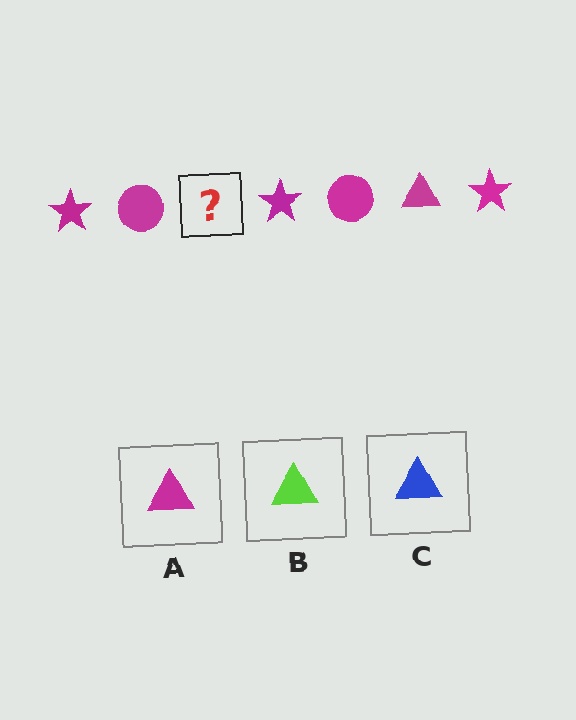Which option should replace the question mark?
Option A.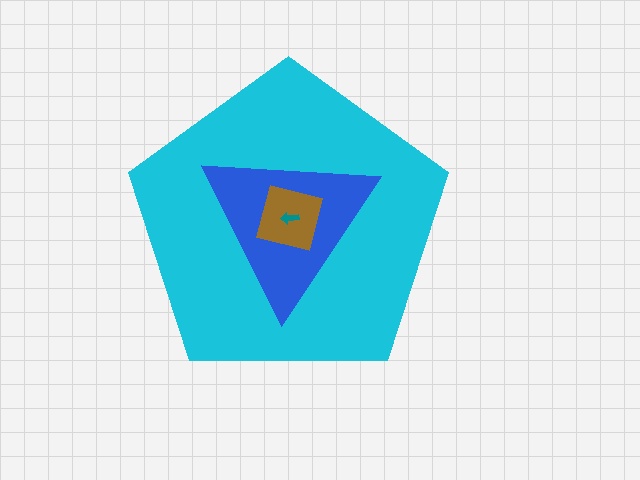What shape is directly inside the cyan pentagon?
The blue triangle.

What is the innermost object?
The teal arrow.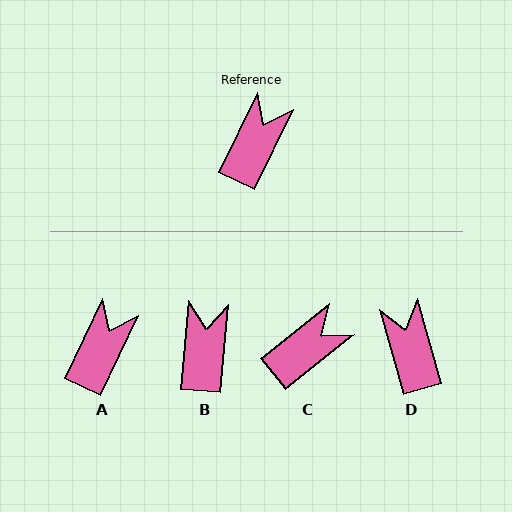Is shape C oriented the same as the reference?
No, it is off by about 26 degrees.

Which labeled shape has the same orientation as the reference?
A.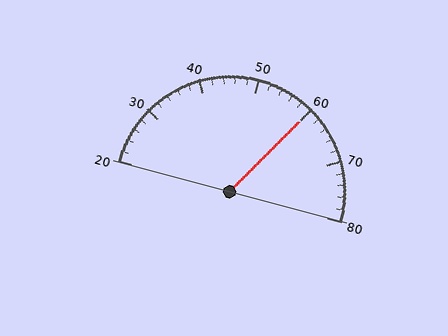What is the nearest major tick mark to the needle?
The nearest major tick mark is 60.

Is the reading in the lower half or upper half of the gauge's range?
The reading is in the upper half of the range (20 to 80).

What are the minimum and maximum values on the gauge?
The gauge ranges from 20 to 80.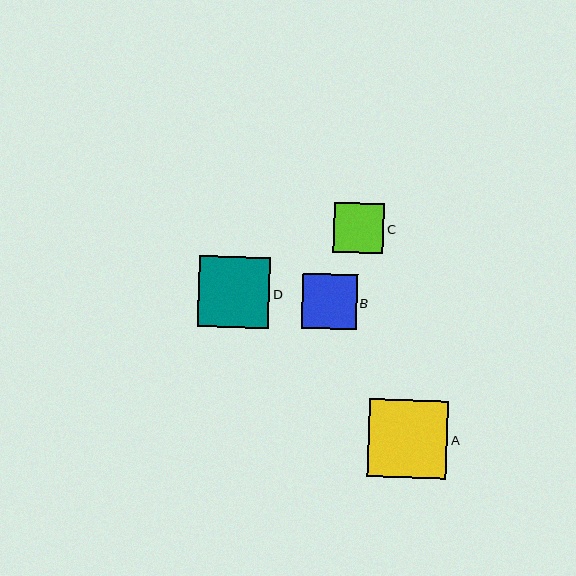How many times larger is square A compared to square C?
Square A is approximately 1.6 times the size of square C.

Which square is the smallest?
Square C is the smallest with a size of approximately 50 pixels.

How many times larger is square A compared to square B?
Square A is approximately 1.4 times the size of square B.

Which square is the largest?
Square A is the largest with a size of approximately 79 pixels.